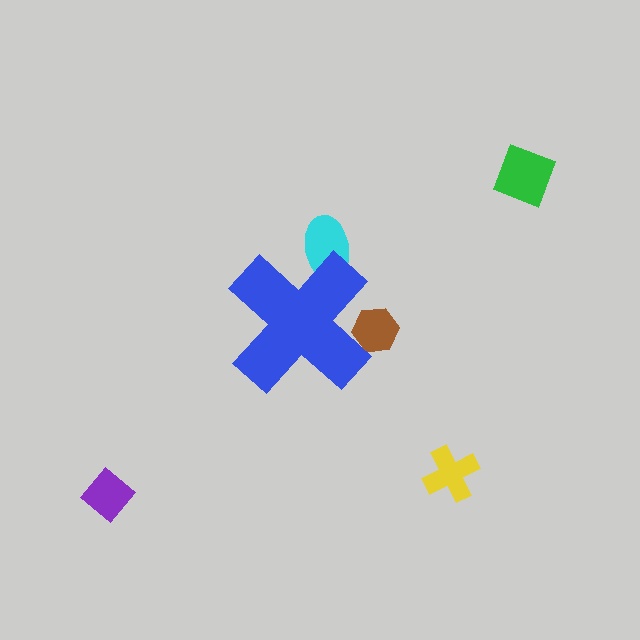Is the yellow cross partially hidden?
No, the yellow cross is fully visible.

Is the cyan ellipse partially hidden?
Yes, the cyan ellipse is partially hidden behind the blue cross.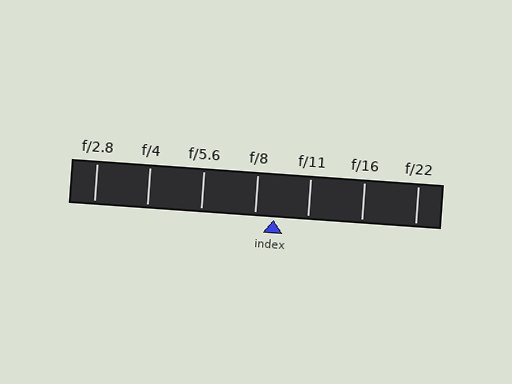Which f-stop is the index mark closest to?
The index mark is closest to f/8.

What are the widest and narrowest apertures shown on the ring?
The widest aperture shown is f/2.8 and the narrowest is f/22.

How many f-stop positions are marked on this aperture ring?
There are 7 f-stop positions marked.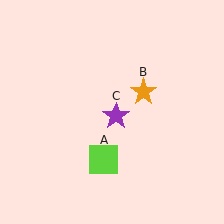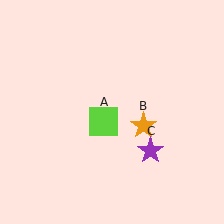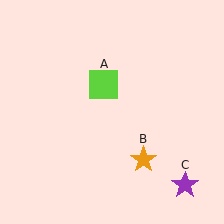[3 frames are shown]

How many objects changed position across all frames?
3 objects changed position: lime square (object A), orange star (object B), purple star (object C).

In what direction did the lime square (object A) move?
The lime square (object A) moved up.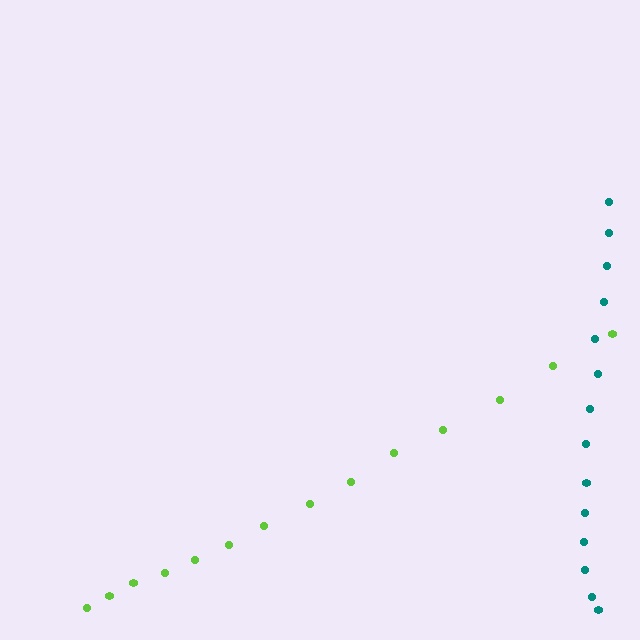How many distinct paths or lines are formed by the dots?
There are 2 distinct paths.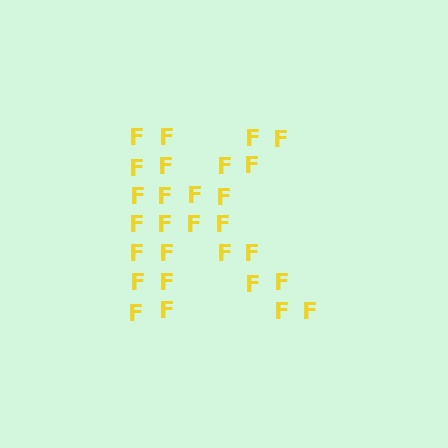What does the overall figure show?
The overall figure shows the letter K.